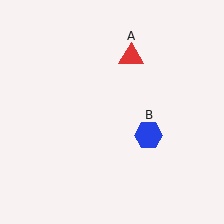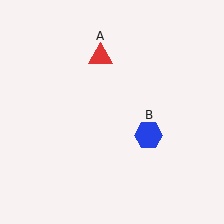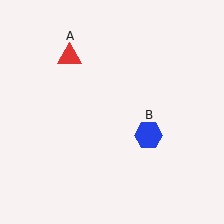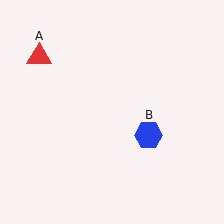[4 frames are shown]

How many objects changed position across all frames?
1 object changed position: red triangle (object A).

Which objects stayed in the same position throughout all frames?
Blue hexagon (object B) remained stationary.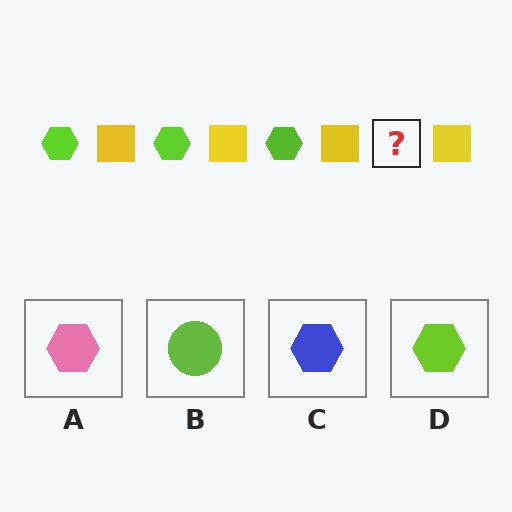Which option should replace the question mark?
Option D.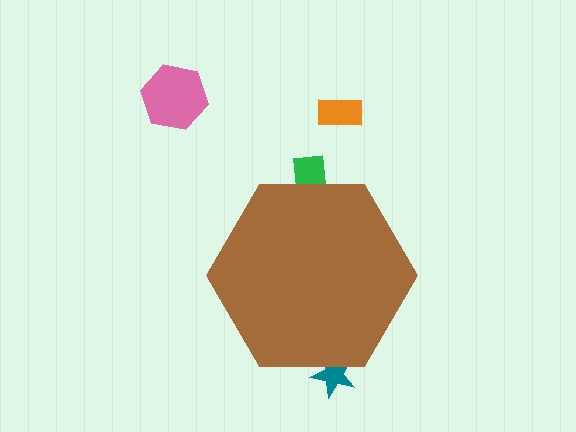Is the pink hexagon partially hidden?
No, the pink hexagon is fully visible.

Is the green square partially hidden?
Yes, the green square is partially hidden behind the brown hexagon.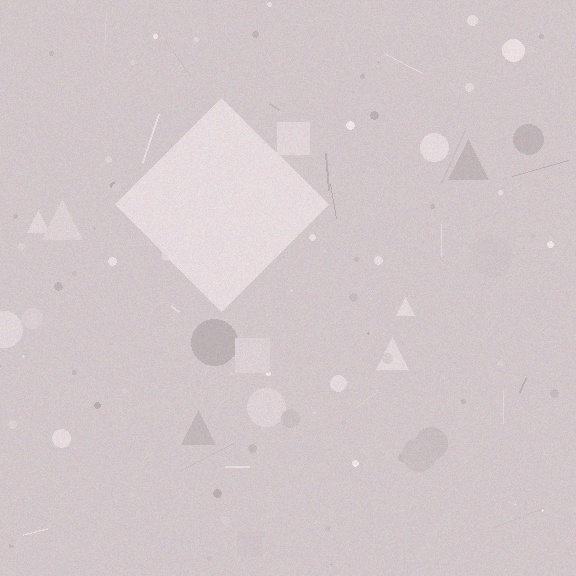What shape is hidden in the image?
A diamond is hidden in the image.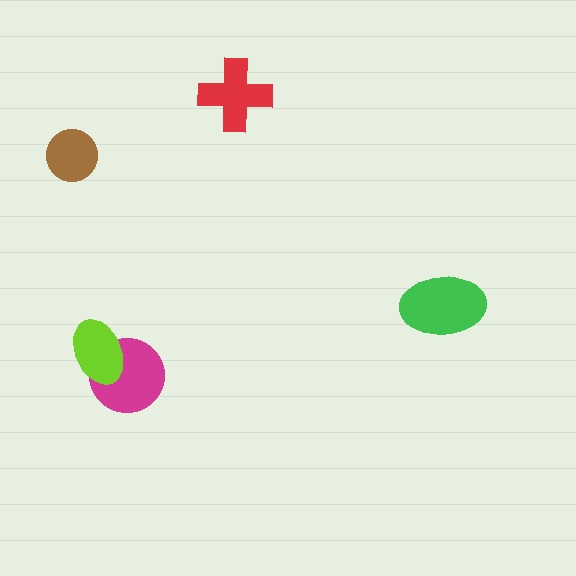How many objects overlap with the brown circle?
0 objects overlap with the brown circle.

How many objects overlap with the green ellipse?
0 objects overlap with the green ellipse.